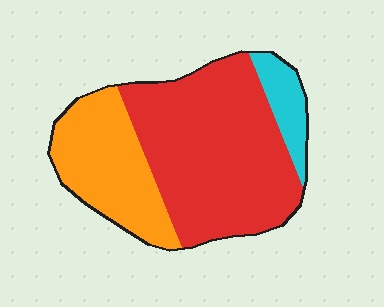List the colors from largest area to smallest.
From largest to smallest: red, orange, cyan.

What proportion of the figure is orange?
Orange covers roughly 30% of the figure.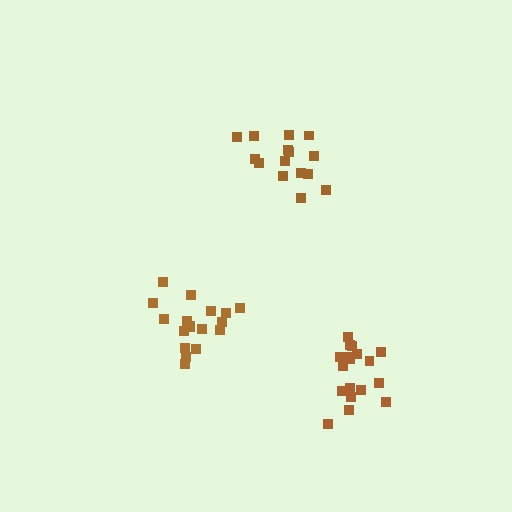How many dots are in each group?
Group 1: 18 dots, Group 2: 15 dots, Group 3: 18 dots (51 total).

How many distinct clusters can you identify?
There are 3 distinct clusters.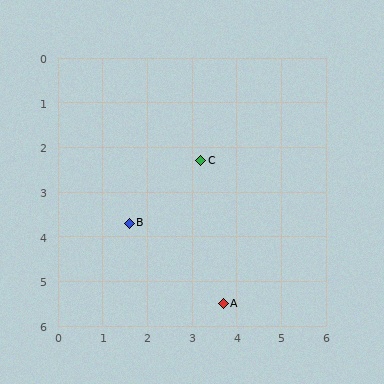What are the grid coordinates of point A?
Point A is at approximately (3.7, 5.5).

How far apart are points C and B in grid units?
Points C and B are about 2.1 grid units apart.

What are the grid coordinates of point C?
Point C is at approximately (3.2, 2.3).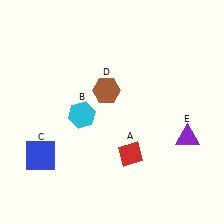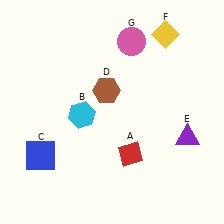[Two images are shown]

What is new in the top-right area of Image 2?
A pink circle (G) was added in the top-right area of Image 2.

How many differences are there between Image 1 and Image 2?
There are 2 differences between the two images.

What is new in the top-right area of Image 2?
A yellow diamond (F) was added in the top-right area of Image 2.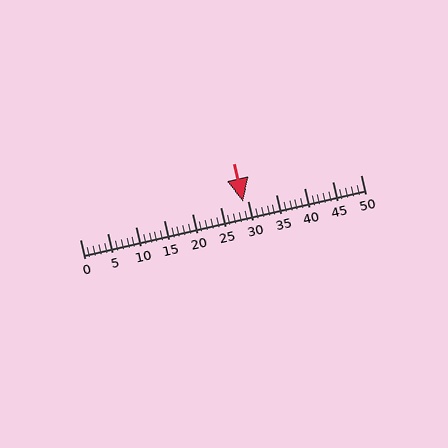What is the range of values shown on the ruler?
The ruler shows values from 0 to 50.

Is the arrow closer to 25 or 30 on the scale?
The arrow is closer to 30.